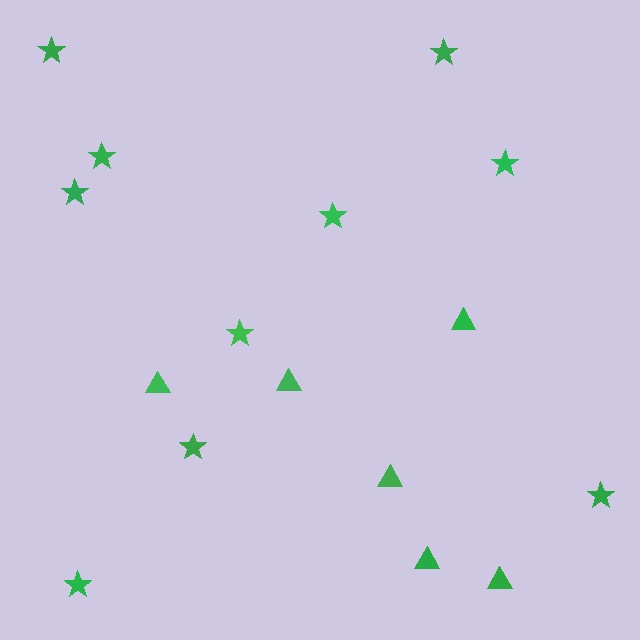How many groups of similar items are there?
There are 2 groups: one group of stars (10) and one group of triangles (6).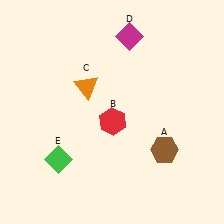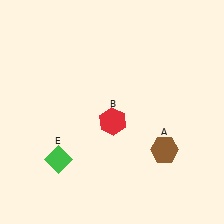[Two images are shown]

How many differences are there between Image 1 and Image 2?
There are 2 differences between the two images.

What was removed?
The orange triangle (C), the magenta diamond (D) were removed in Image 2.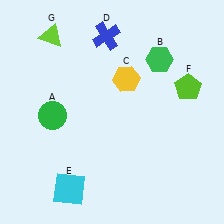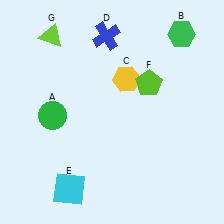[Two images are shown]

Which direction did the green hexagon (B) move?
The green hexagon (B) moved up.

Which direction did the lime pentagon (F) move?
The lime pentagon (F) moved left.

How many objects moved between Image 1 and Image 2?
2 objects moved between the two images.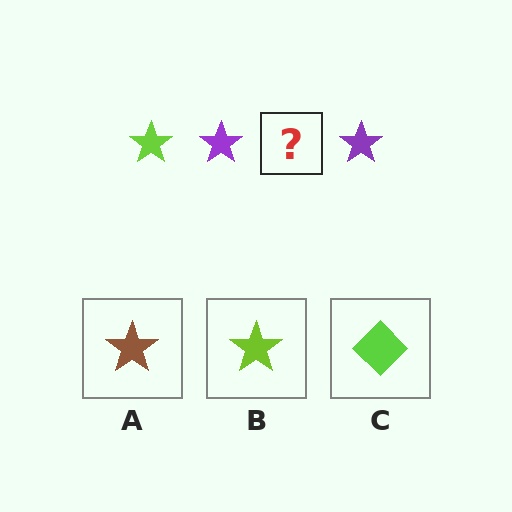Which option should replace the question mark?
Option B.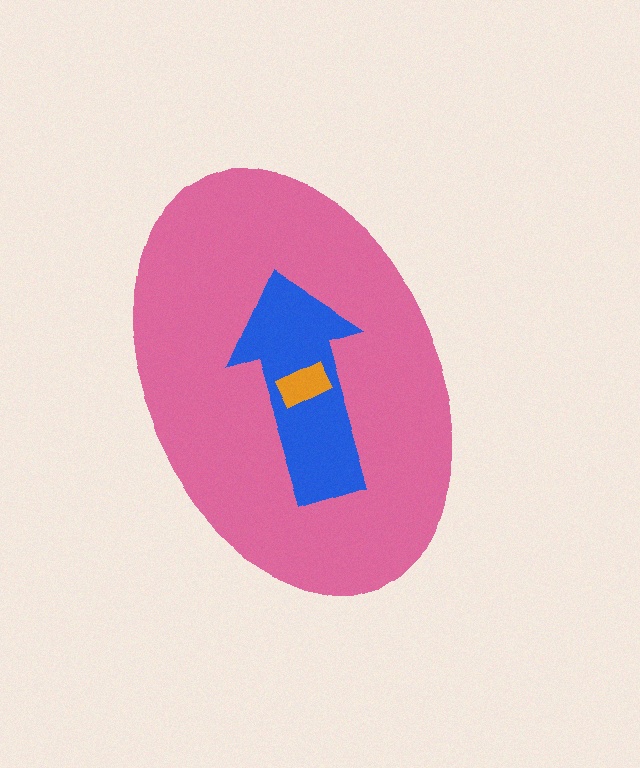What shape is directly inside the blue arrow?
The orange rectangle.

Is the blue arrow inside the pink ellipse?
Yes.